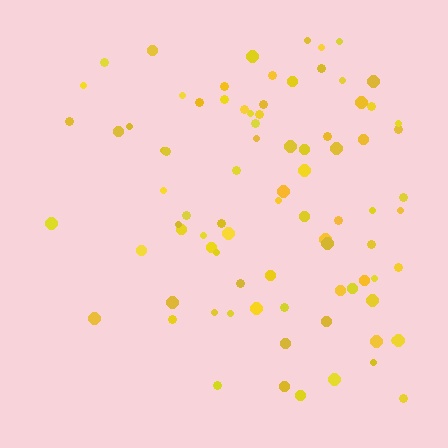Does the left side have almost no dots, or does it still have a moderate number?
Still a moderate number, just noticeably fewer than the right.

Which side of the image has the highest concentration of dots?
The right.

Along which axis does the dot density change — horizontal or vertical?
Horizontal.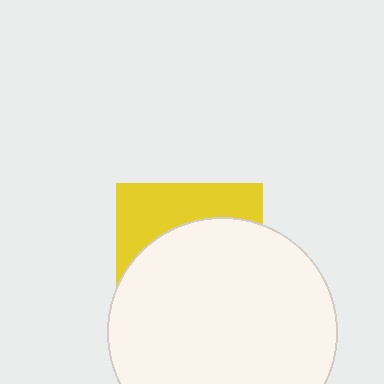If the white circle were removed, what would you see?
You would see the complete yellow square.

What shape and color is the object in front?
The object in front is a white circle.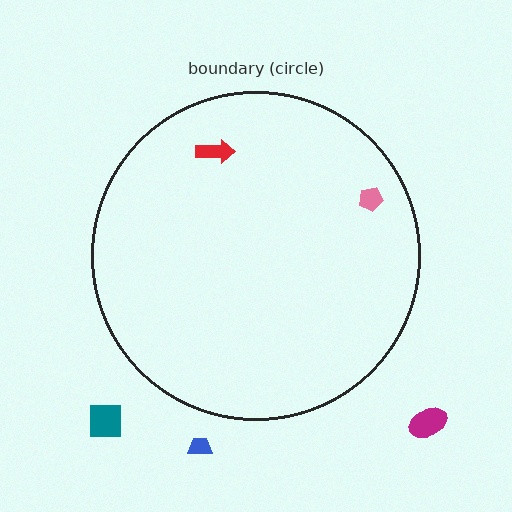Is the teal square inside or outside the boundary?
Outside.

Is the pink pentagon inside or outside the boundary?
Inside.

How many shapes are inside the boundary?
2 inside, 3 outside.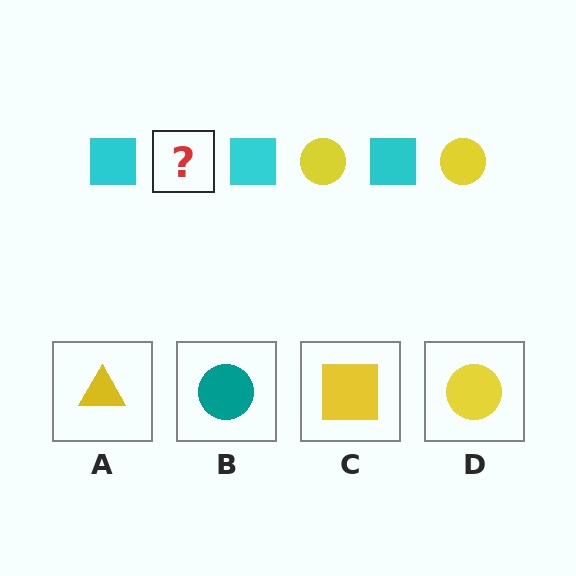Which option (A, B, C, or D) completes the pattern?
D.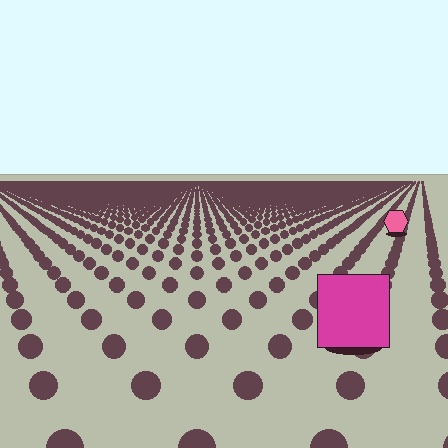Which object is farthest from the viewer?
The pink hexagon is farthest from the viewer. It appears smaller and the ground texture around it is denser.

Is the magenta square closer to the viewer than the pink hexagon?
Yes. The magenta square is closer — you can tell from the texture gradient: the ground texture is coarser near it.